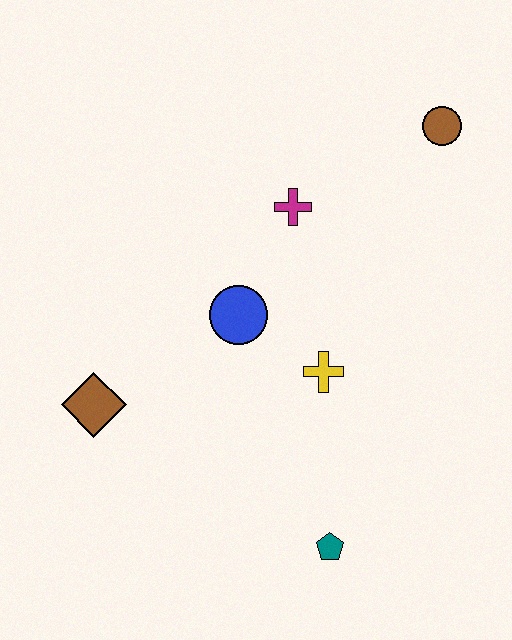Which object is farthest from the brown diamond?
The brown circle is farthest from the brown diamond.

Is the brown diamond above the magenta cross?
No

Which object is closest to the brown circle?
The magenta cross is closest to the brown circle.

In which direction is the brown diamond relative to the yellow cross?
The brown diamond is to the left of the yellow cross.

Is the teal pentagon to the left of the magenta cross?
No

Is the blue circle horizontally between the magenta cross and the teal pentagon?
No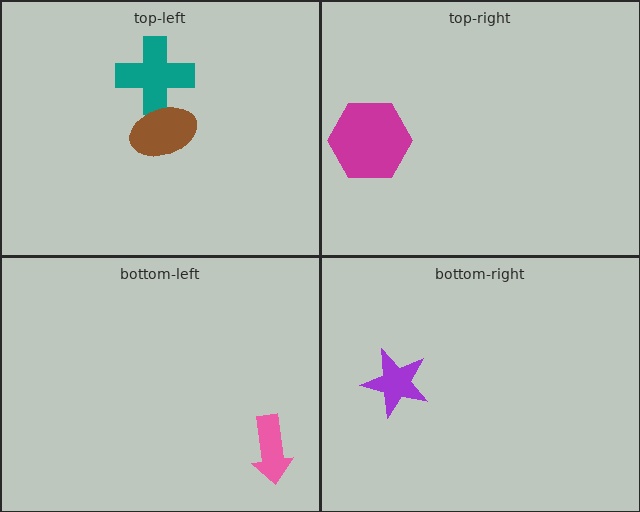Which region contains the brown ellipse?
The top-left region.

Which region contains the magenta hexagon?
The top-right region.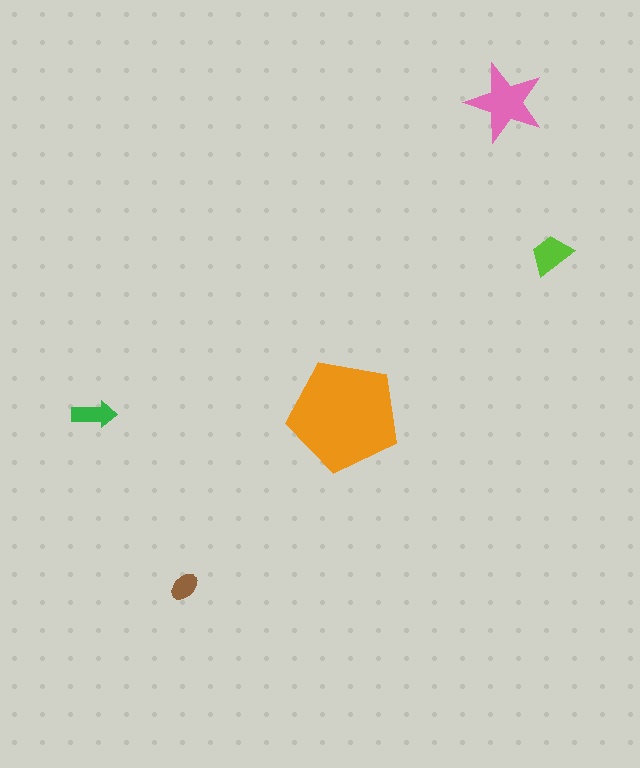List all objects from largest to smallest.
The orange pentagon, the pink star, the lime trapezoid, the green arrow, the brown ellipse.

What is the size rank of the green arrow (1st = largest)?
4th.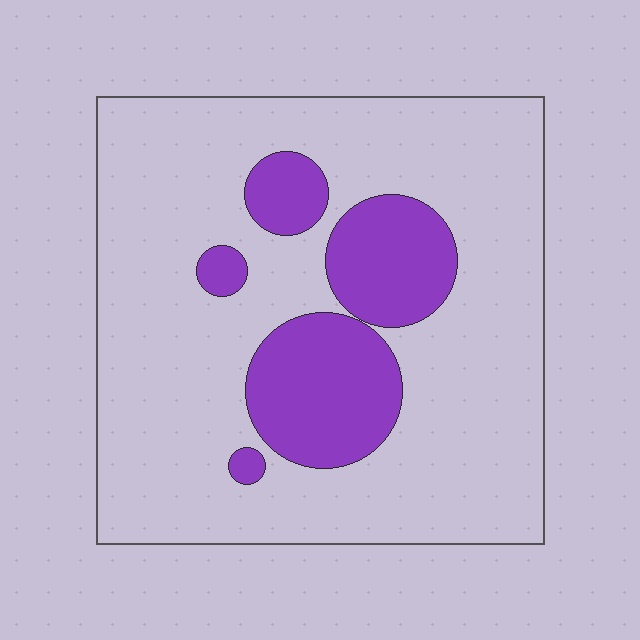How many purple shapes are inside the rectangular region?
5.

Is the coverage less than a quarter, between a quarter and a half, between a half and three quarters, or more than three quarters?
Less than a quarter.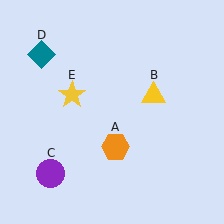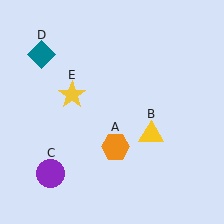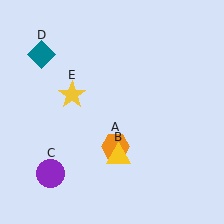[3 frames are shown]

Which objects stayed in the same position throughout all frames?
Orange hexagon (object A) and purple circle (object C) and teal diamond (object D) and yellow star (object E) remained stationary.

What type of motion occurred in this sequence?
The yellow triangle (object B) rotated clockwise around the center of the scene.